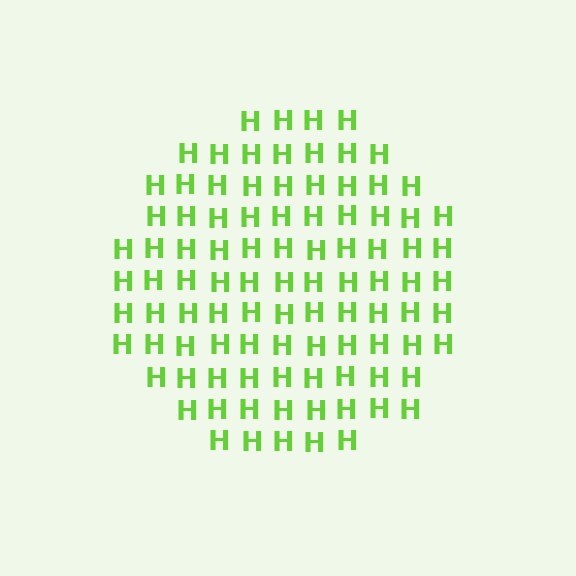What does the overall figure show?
The overall figure shows a circle.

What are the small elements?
The small elements are letter H's.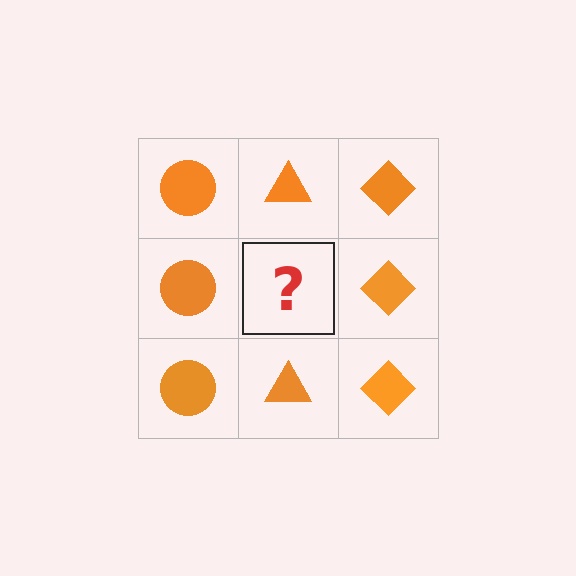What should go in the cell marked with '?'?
The missing cell should contain an orange triangle.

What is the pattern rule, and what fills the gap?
The rule is that each column has a consistent shape. The gap should be filled with an orange triangle.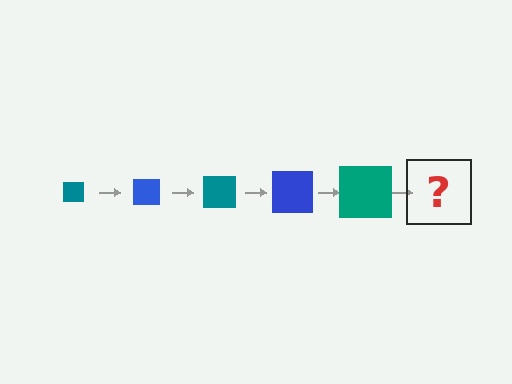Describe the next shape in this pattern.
It should be a blue square, larger than the previous one.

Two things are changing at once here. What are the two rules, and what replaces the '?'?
The two rules are that the square grows larger each step and the color cycles through teal and blue. The '?' should be a blue square, larger than the previous one.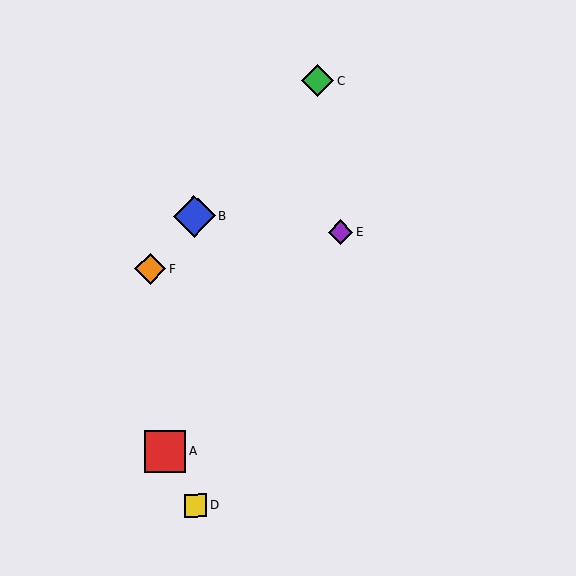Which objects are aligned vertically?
Objects B, D are aligned vertically.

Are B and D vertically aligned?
Yes, both are at x≈194.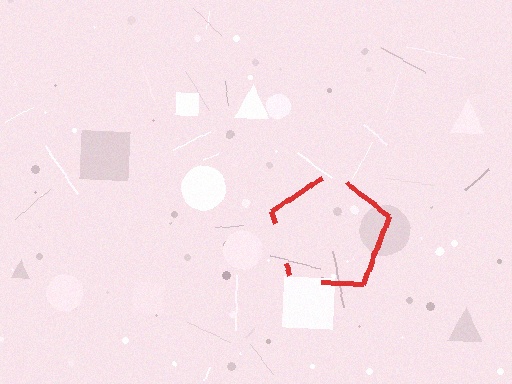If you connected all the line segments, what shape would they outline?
They would outline a pentagon.